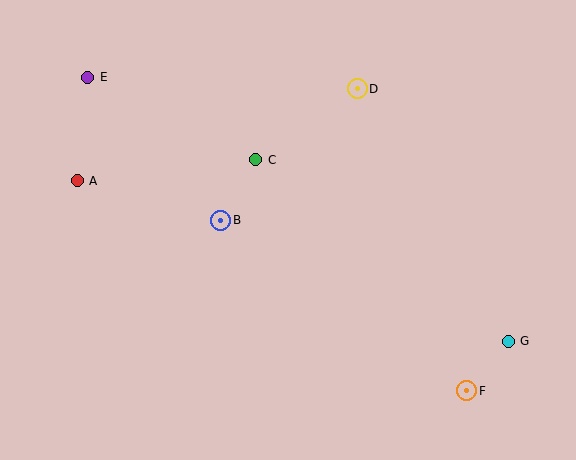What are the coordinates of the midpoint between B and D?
The midpoint between B and D is at (289, 154).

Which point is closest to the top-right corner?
Point D is closest to the top-right corner.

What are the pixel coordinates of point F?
Point F is at (467, 391).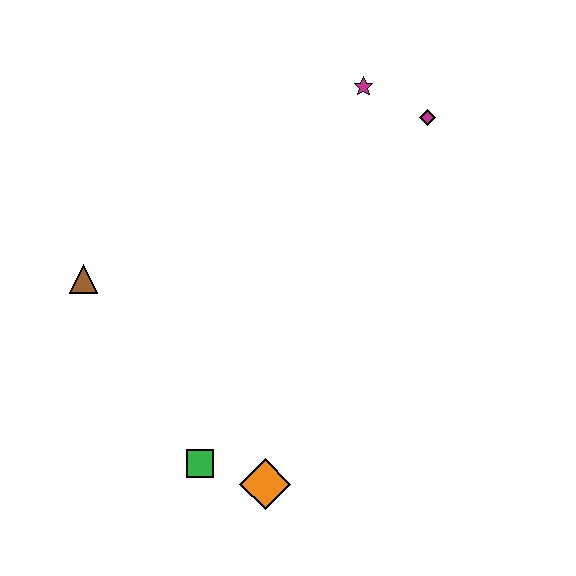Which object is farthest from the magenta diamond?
The green square is farthest from the magenta diamond.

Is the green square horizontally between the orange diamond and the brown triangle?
Yes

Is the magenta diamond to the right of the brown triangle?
Yes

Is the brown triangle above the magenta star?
No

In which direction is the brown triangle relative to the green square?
The brown triangle is above the green square.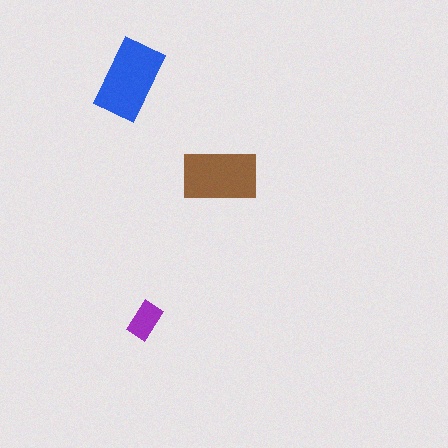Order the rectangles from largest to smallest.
the blue one, the brown one, the purple one.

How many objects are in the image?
There are 3 objects in the image.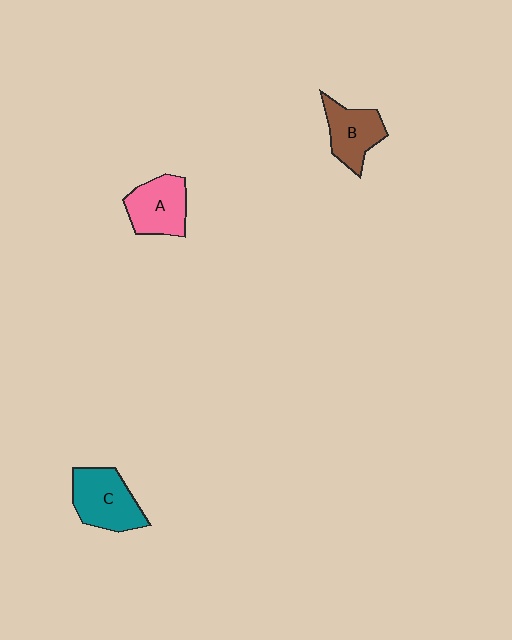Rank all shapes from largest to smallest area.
From largest to smallest: C (teal), A (pink), B (brown).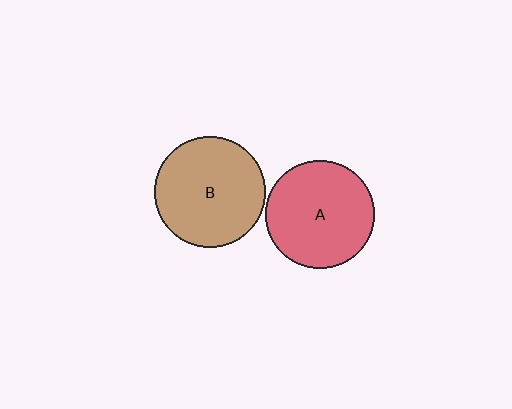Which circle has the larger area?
Circle B (brown).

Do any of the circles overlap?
No, none of the circles overlap.